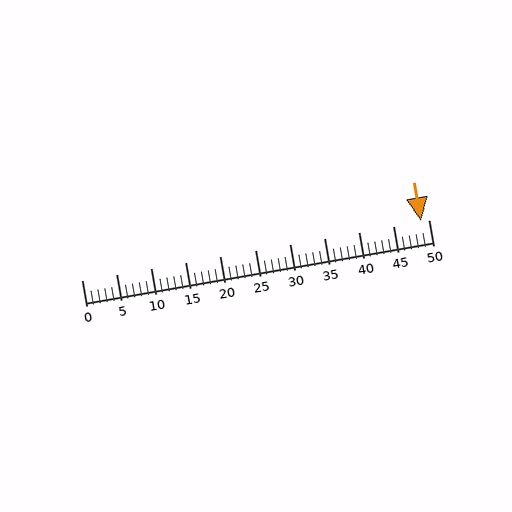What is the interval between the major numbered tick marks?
The major tick marks are spaced 5 units apart.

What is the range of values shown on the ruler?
The ruler shows values from 0 to 50.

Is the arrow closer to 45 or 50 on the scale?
The arrow is closer to 50.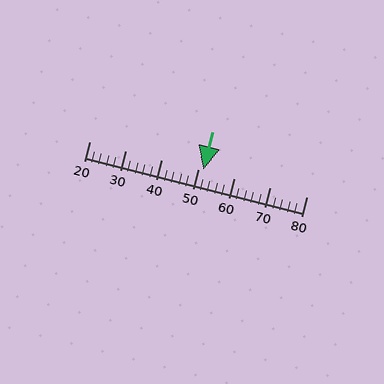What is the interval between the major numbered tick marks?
The major tick marks are spaced 10 units apart.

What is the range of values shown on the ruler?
The ruler shows values from 20 to 80.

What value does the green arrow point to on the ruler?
The green arrow points to approximately 52.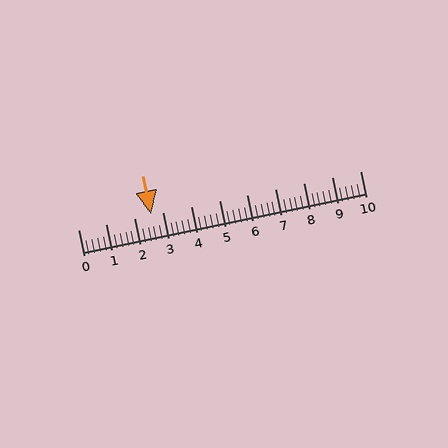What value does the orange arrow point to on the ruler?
The orange arrow points to approximately 2.6.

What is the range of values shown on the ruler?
The ruler shows values from 0 to 10.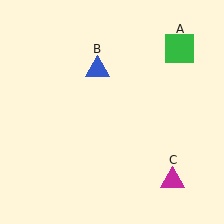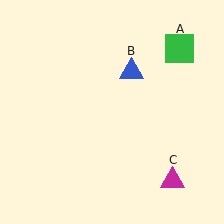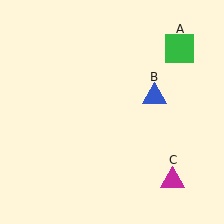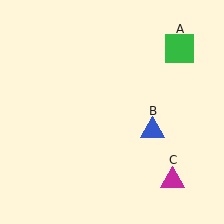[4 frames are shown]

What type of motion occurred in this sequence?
The blue triangle (object B) rotated clockwise around the center of the scene.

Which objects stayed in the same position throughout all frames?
Green square (object A) and magenta triangle (object C) remained stationary.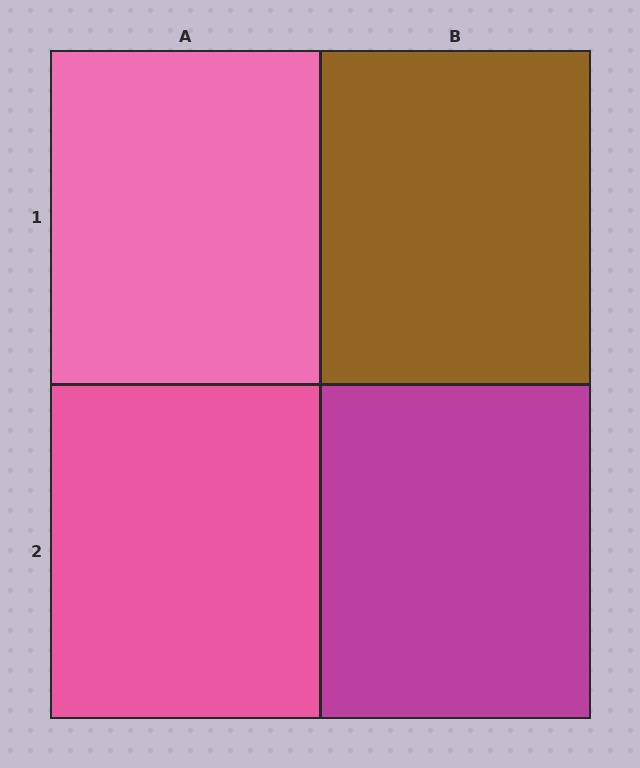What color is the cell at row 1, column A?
Pink.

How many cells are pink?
2 cells are pink.